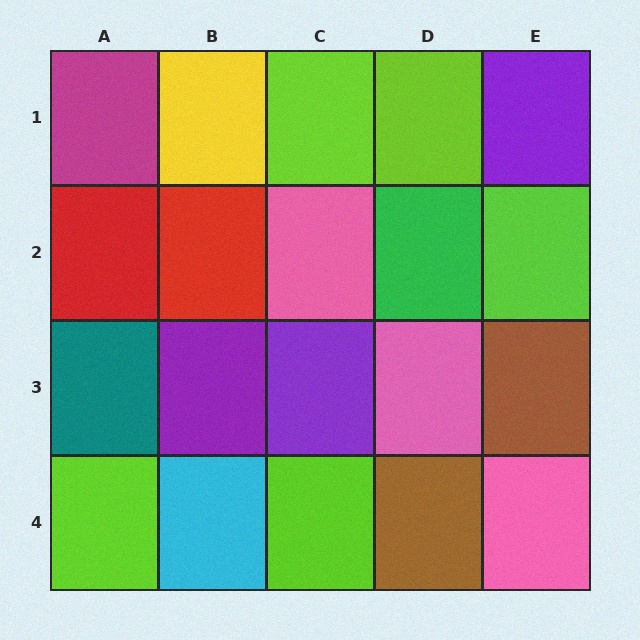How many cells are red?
2 cells are red.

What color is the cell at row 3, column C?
Purple.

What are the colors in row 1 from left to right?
Magenta, yellow, lime, lime, purple.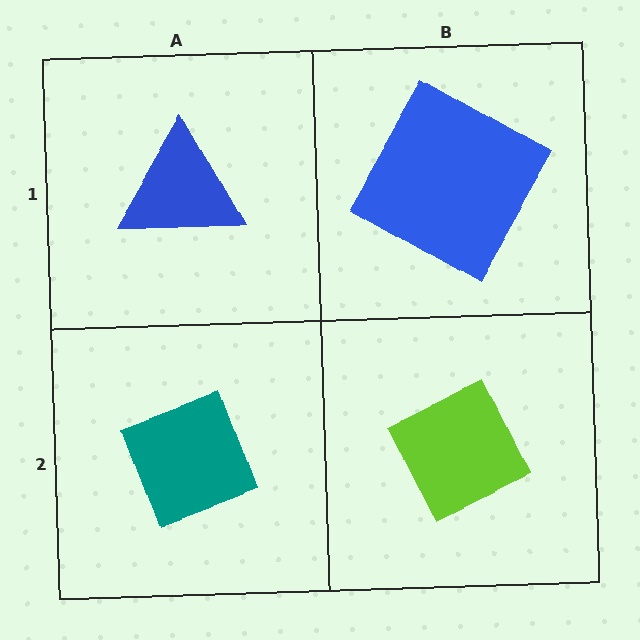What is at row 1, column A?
A blue triangle.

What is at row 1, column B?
A blue square.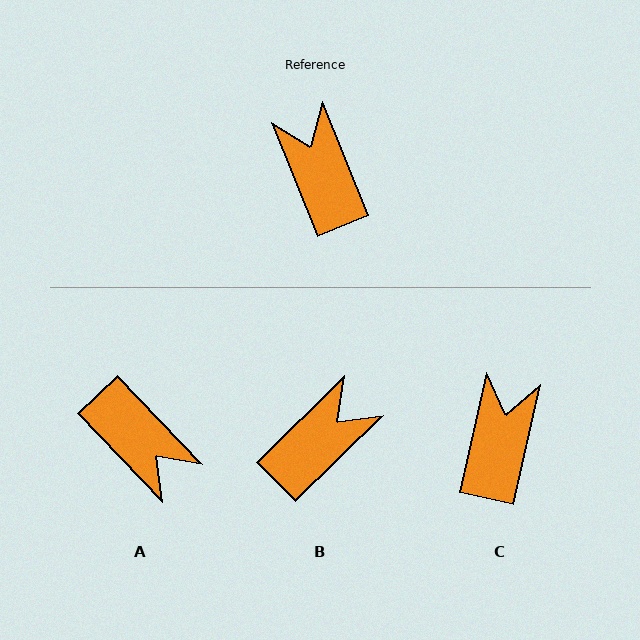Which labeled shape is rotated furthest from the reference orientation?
A, about 159 degrees away.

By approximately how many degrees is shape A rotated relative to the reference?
Approximately 159 degrees clockwise.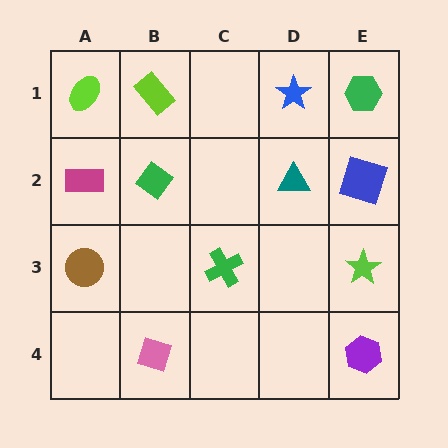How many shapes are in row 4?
2 shapes.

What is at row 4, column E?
A purple hexagon.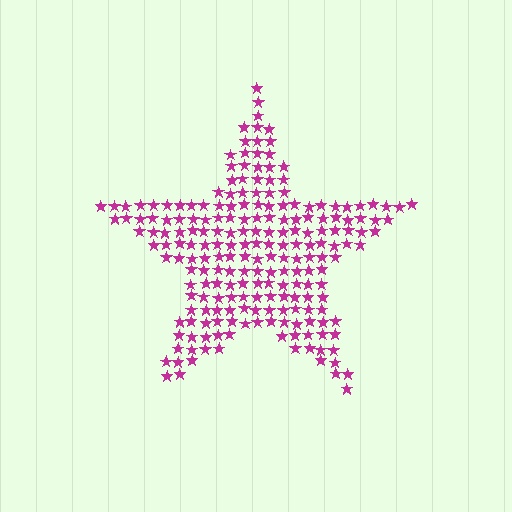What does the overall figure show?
The overall figure shows a star.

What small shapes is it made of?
It is made of small stars.